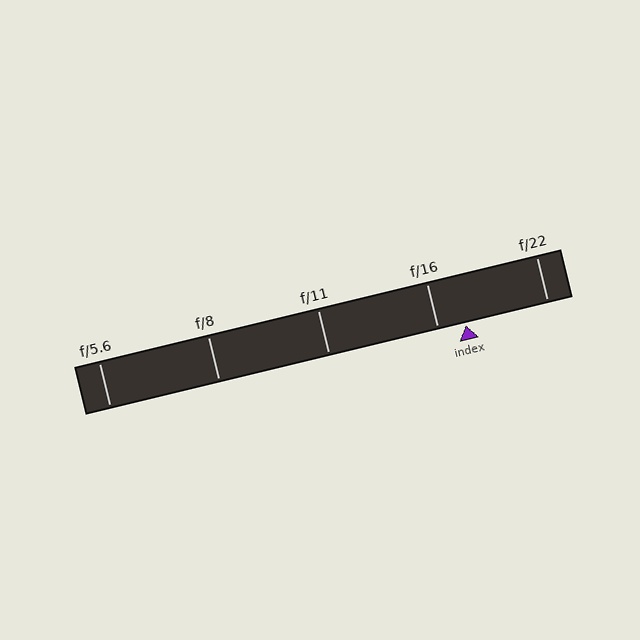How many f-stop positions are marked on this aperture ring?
There are 5 f-stop positions marked.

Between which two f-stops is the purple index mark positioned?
The index mark is between f/16 and f/22.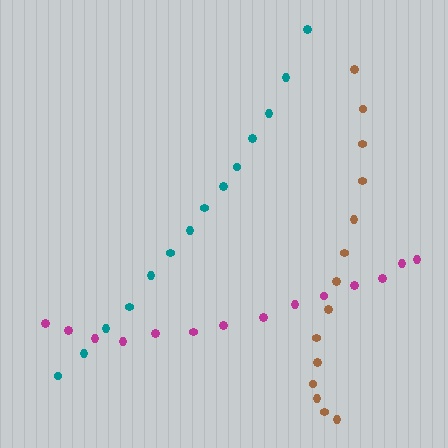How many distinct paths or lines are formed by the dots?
There are 3 distinct paths.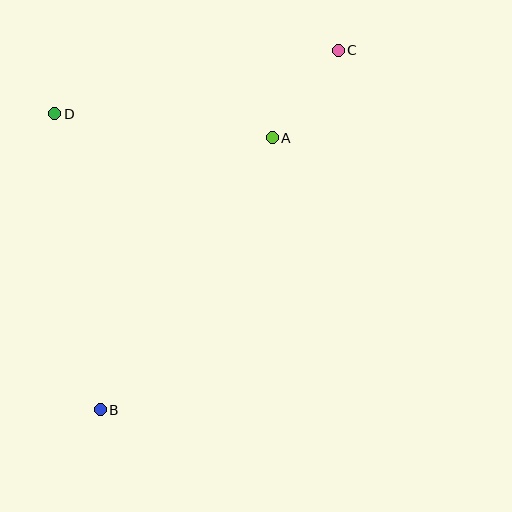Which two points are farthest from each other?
Points B and C are farthest from each other.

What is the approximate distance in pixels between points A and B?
The distance between A and B is approximately 322 pixels.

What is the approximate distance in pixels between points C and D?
The distance between C and D is approximately 290 pixels.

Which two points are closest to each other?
Points A and C are closest to each other.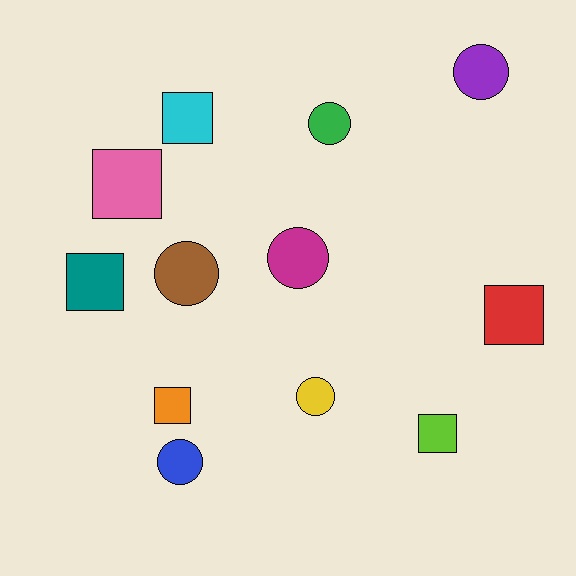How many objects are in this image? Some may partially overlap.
There are 12 objects.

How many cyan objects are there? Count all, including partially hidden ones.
There is 1 cyan object.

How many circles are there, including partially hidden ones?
There are 6 circles.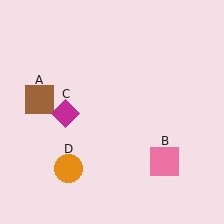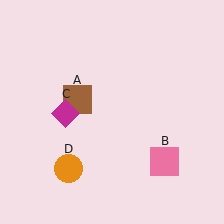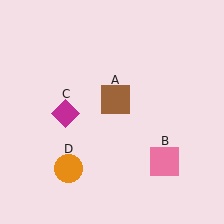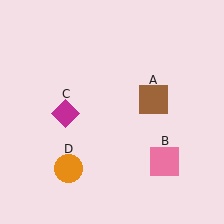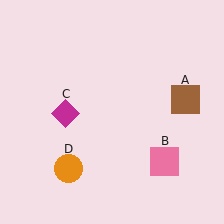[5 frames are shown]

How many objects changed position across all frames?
1 object changed position: brown square (object A).